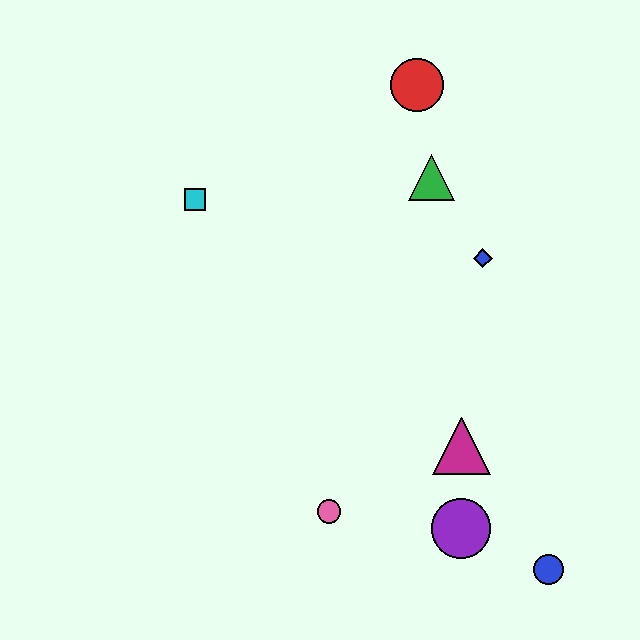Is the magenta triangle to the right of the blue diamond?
No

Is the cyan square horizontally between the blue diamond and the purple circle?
No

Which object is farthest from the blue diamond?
The blue circle is farthest from the blue diamond.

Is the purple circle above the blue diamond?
No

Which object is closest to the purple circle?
The magenta triangle is closest to the purple circle.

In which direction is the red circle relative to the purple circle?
The red circle is above the purple circle.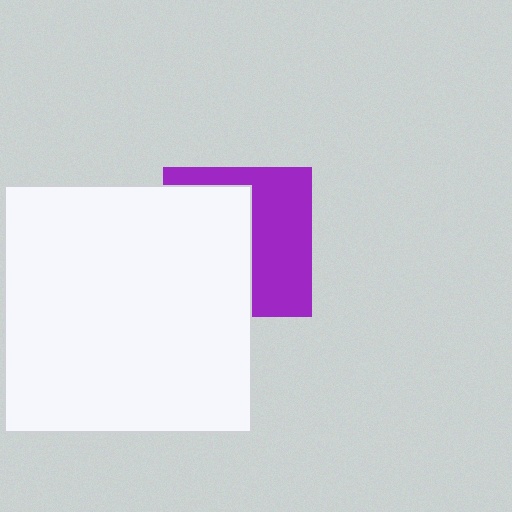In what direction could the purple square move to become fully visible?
The purple square could move right. That would shift it out from behind the white square entirely.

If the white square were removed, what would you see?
You would see the complete purple square.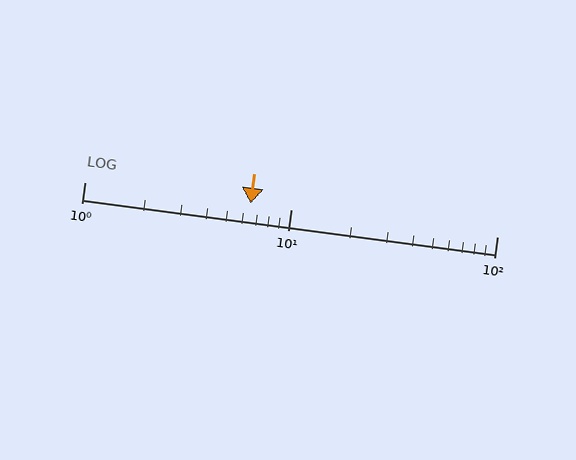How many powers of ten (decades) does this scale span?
The scale spans 2 decades, from 1 to 100.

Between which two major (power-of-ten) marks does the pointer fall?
The pointer is between 1 and 10.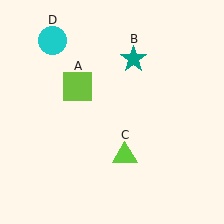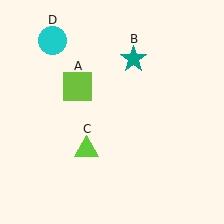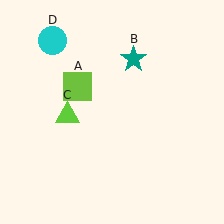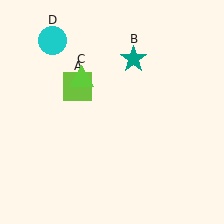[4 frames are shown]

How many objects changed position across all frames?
1 object changed position: lime triangle (object C).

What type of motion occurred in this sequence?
The lime triangle (object C) rotated clockwise around the center of the scene.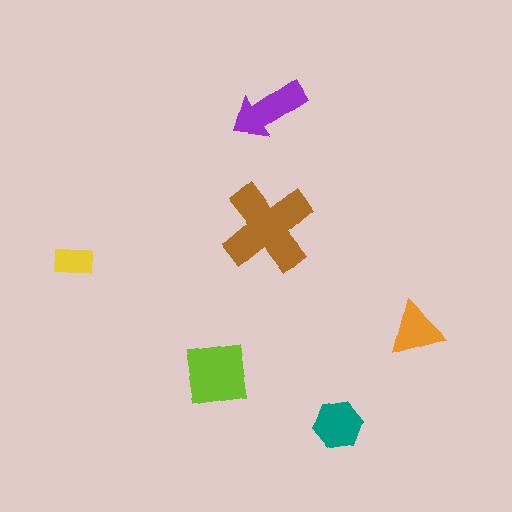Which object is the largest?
The brown cross.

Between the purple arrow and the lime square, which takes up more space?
The lime square.